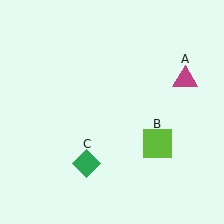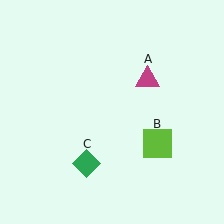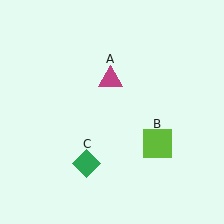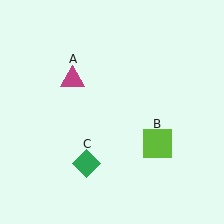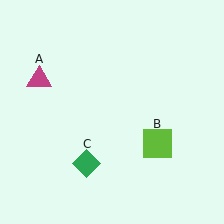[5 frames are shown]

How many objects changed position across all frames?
1 object changed position: magenta triangle (object A).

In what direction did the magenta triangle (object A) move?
The magenta triangle (object A) moved left.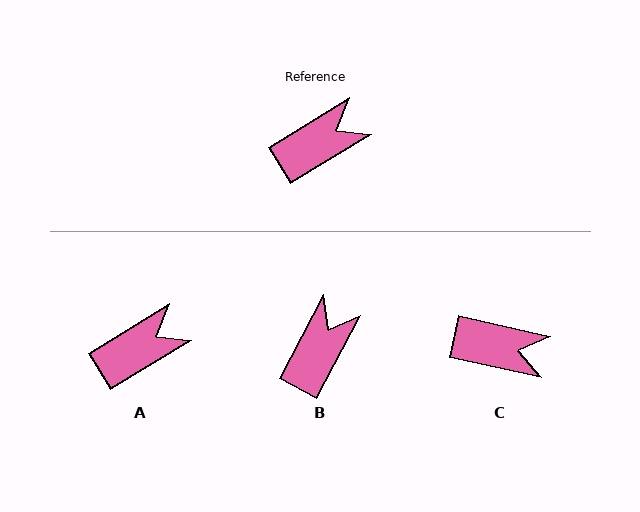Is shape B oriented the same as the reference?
No, it is off by about 30 degrees.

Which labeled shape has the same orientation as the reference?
A.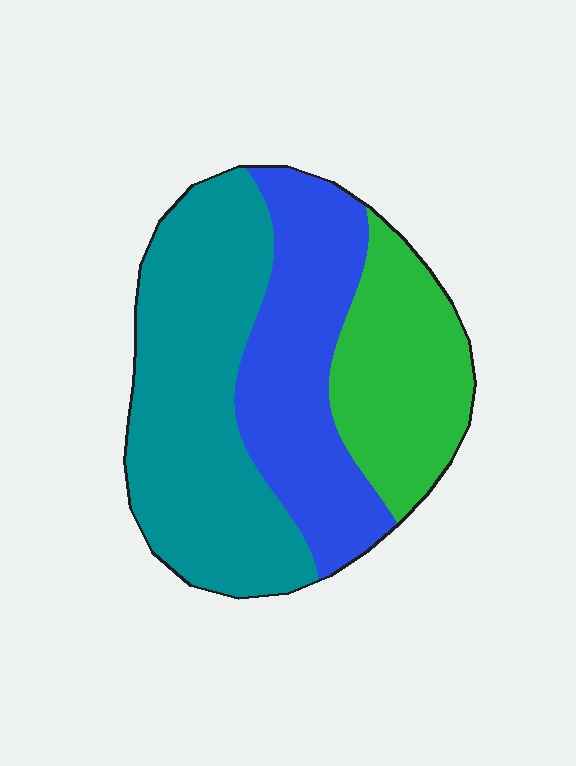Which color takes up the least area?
Green, at roughly 25%.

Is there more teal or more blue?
Teal.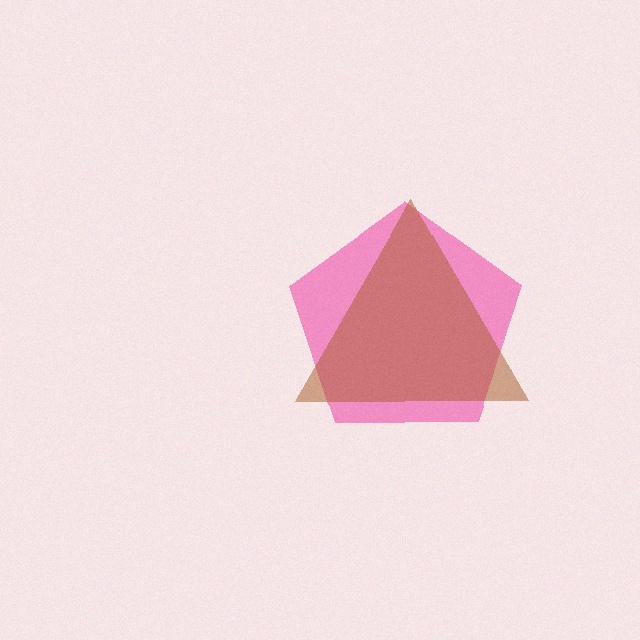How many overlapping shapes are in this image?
There are 2 overlapping shapes in the image.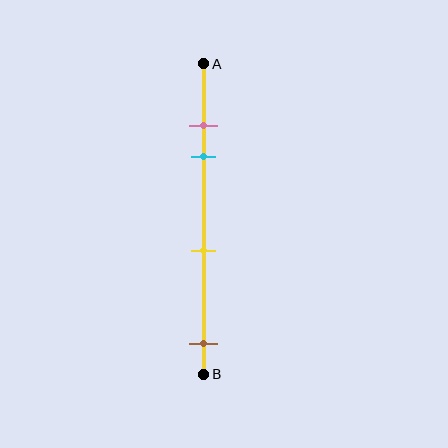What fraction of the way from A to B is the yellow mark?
The yellow mark is approximately 60% (0.6) of the way from A to B.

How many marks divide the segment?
There are 4 marks dividing the segment.